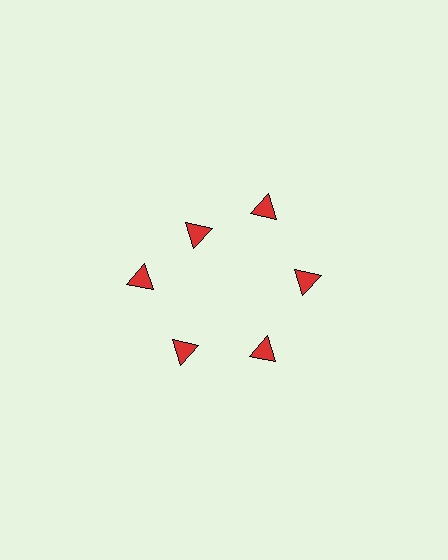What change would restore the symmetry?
The symmetry would be restored by moving it outward, back onto the ring so that all 6 triangles sit at equal angles and equal distance from the center.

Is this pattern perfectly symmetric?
No. The 6 red triangles are arranged in a ring, but one element near the 11 o'clock position is pulled inward toward the center, breaking the 6-fold rotational symmetry.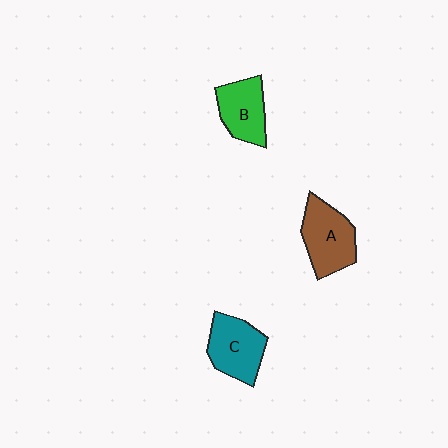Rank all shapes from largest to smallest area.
From largest to smallest: A (brown), C (teal), B (green).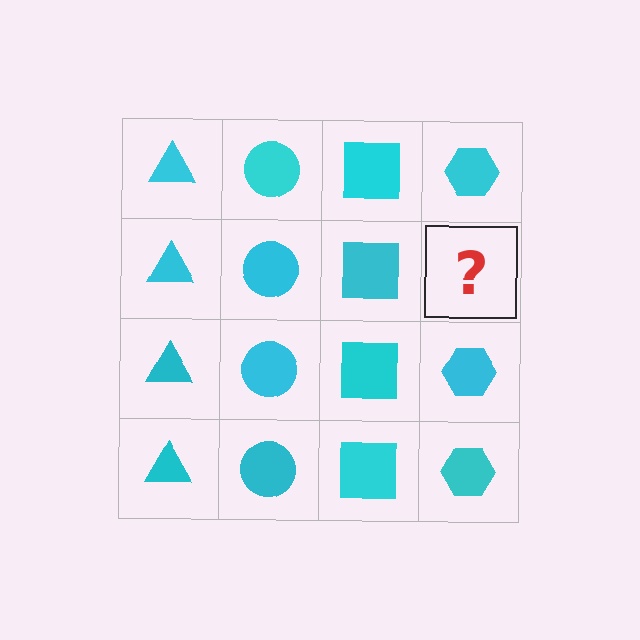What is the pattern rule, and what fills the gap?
The rule is that each column has a consistent shape. The gap should be filled with a cyan hexagon.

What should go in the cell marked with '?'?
The missing cell should contain a cyan hexagon.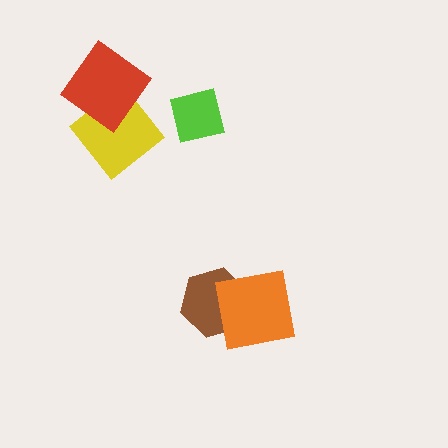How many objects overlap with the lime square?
0 objects overlap with the lime square.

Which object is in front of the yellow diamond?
The red diamond is in front of the yellow diamond.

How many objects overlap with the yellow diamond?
1 object overlaps with the yellow diamond.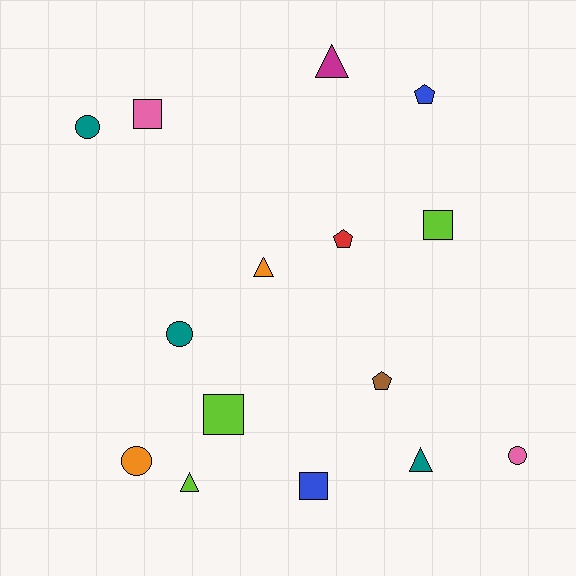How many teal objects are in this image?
There are 3 teal objects.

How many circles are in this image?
There are 4 circles.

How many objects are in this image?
There are 15 objects.